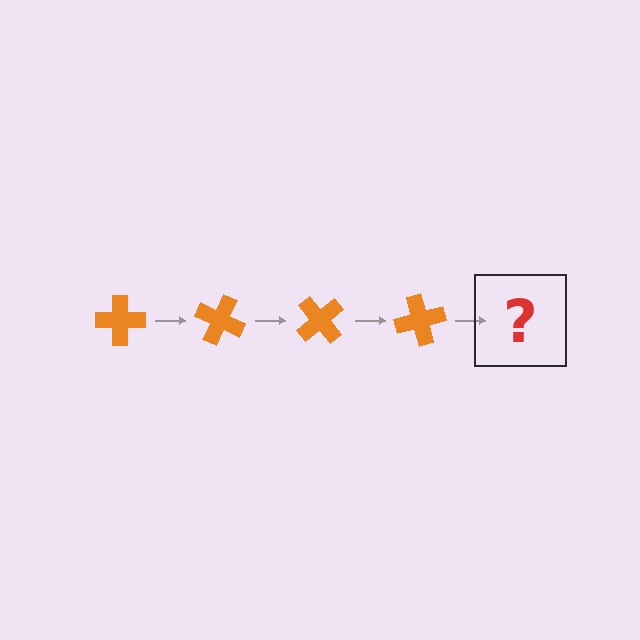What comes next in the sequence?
The next element should be an orange cross rotated 100 degrees.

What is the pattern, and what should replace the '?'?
The pattern is that the cross rotates 25 degrees each step. The '?' should be an orange cross rotated 100 degrees.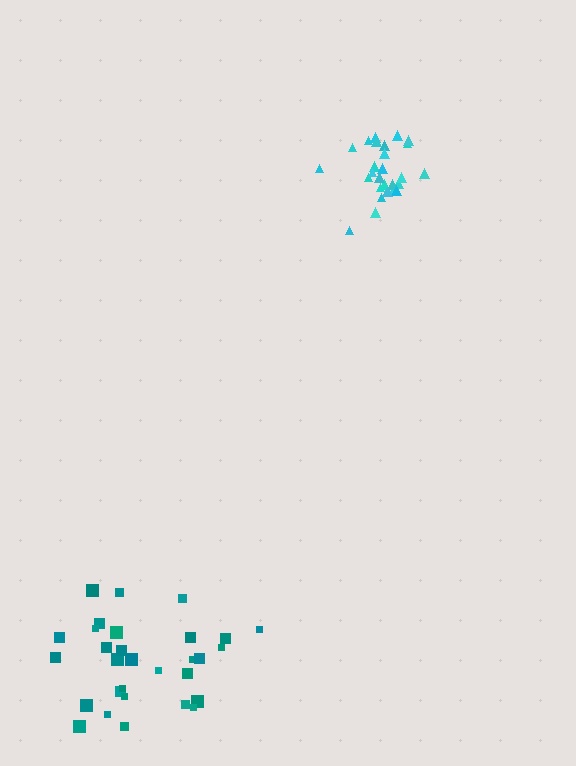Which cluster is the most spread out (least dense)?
Teal.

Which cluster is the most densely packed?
Cyan.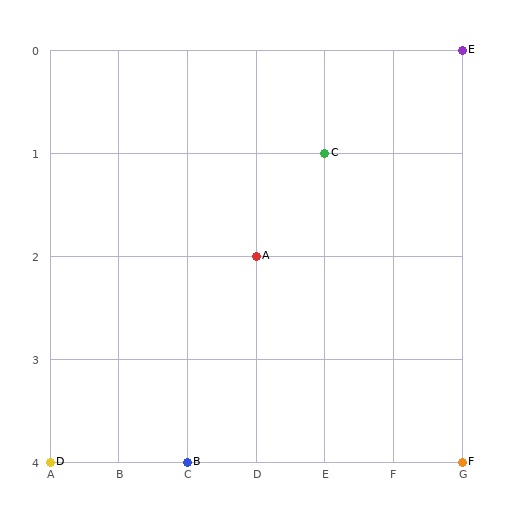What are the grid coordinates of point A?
Point A is at grid coordinates (D, 2).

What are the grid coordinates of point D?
Point D is at grid coordinates (A, 4).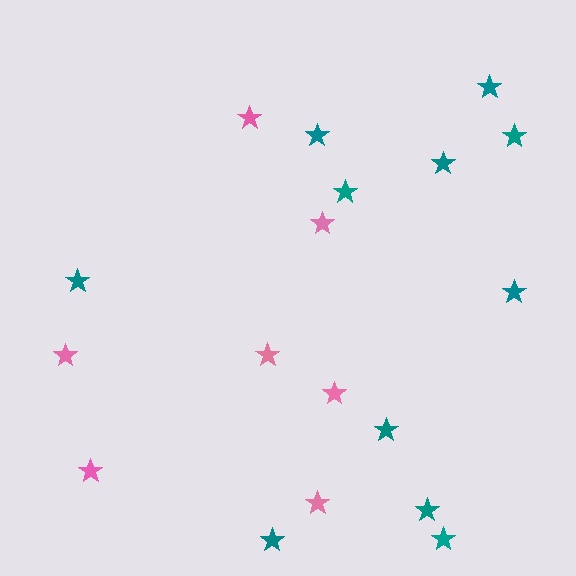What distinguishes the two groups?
There are 2 groups: one group of teal stars (11) and one group of pink stars (7).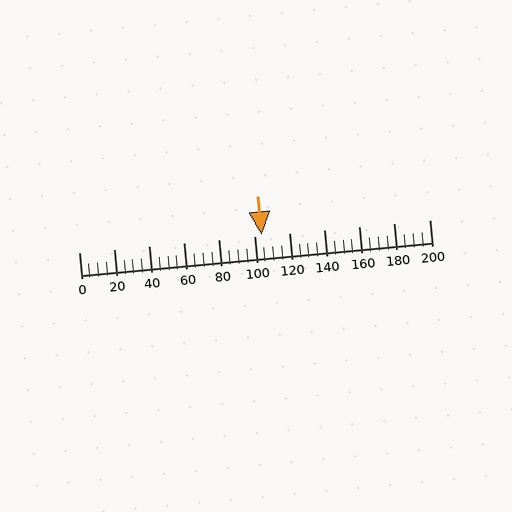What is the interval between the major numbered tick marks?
The major tick marks are spaced 20 units apart.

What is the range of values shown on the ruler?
The ruler shows values from 0 to 200.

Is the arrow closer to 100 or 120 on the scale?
The arrow is closer to 100.